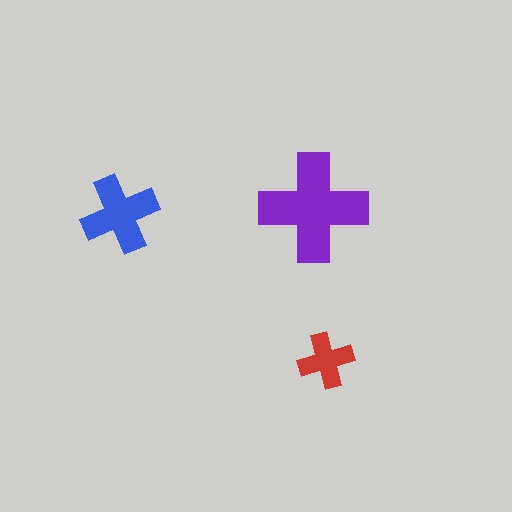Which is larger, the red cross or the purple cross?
The purple one.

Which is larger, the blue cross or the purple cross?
The purple one.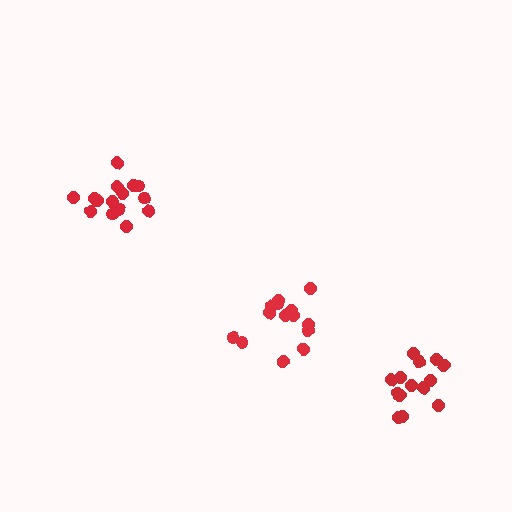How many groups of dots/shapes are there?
There are 3 groups.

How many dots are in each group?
Group 1: 15 dots, Group 2: 14 dots, Group 3: 14 dots (43 total).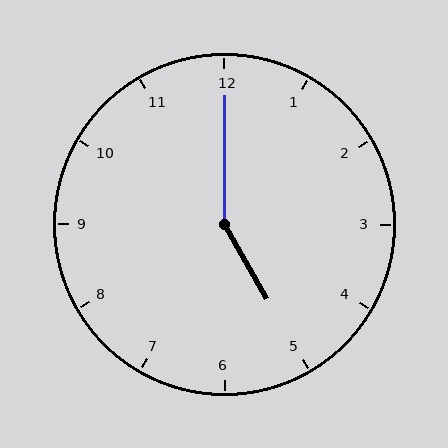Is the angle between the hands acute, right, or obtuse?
It is obtuse.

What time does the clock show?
5:00.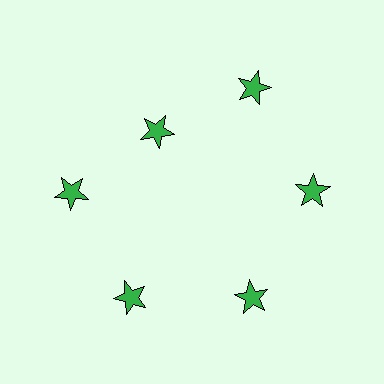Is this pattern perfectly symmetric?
No. The 6 green stars are arranged in a ring, but one element near the 11 o'clock position is pulled inward toward the center, breaking the 6-fold rotational symmetry.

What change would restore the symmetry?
The symmetry would be restored by moving it outward, back onto the ring so that all 6 stars sit at equal angles and equal distance from the center.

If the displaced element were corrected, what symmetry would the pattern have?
It would have 6-fold rotational symmetry — the pattern would map onto itself every 60 degrees.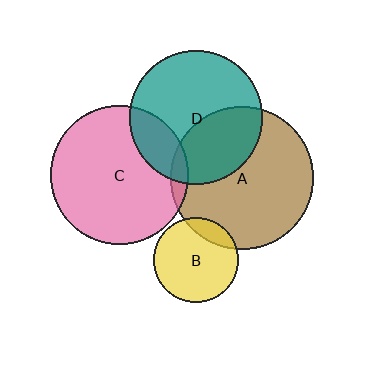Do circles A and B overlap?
Yes.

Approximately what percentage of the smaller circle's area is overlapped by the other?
Approximately 15%.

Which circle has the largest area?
Circle A (brown).